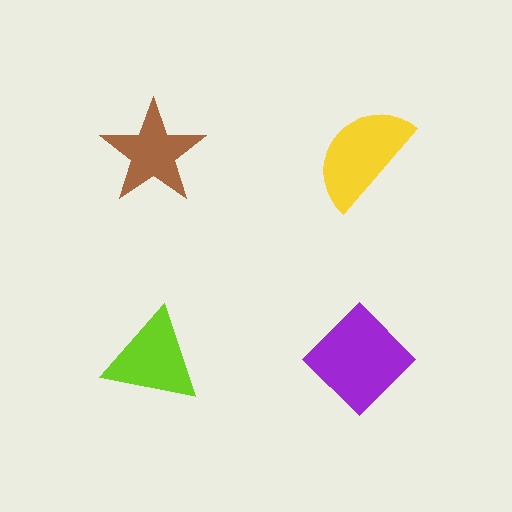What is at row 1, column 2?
A yellow semicircle.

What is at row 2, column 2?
A purple diamond.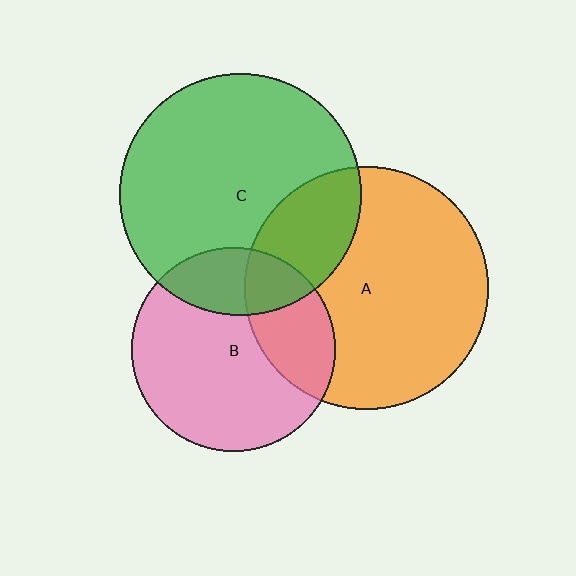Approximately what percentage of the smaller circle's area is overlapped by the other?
Approximately 25%.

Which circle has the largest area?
Circle A (orange).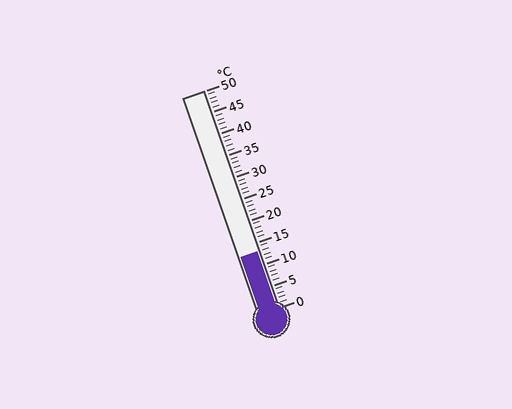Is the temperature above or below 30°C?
The temperature is below 30°C.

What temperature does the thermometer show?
The thermometer shows approximately 13°C.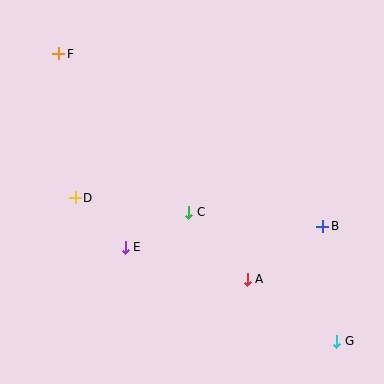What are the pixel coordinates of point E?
Point E is at (125, 247).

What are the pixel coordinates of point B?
Point B is at (323, 226).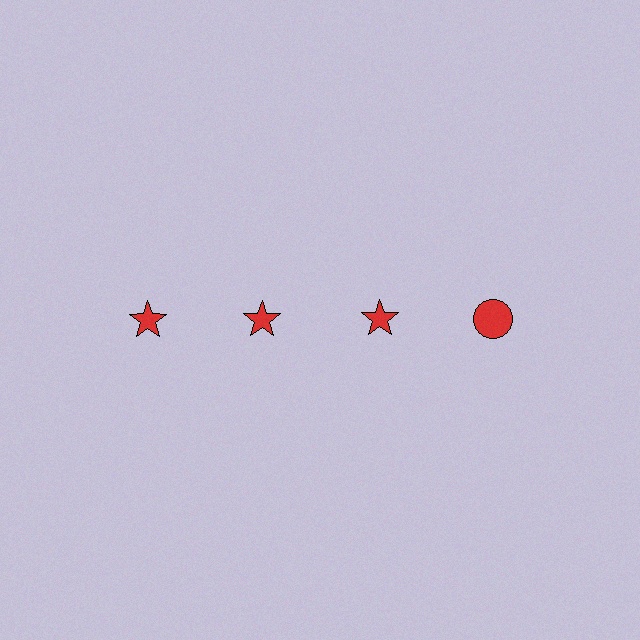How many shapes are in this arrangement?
There are 4 shapes arranged in a grid pattern.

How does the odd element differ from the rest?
It has a different shape: circle instead of star.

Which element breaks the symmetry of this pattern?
The red circle in the top row, second from right column breaks the symmetry. All other shapes are red stars.